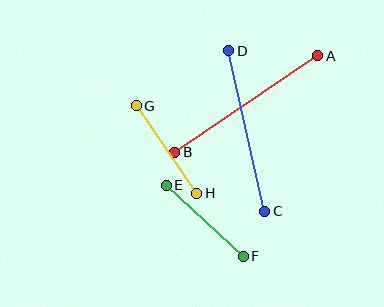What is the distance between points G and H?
The distance is approximately 106 pixels.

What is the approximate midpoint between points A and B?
The midpoint is at approximately (246, 104) pixels.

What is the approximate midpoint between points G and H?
The midpoint is at approximately (167, 150) pixels.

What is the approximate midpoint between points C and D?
The midpoint is at approximately (247, 131) pixels.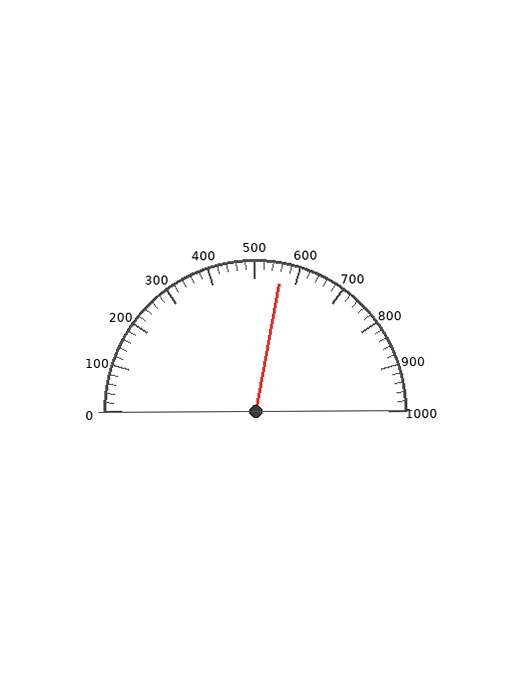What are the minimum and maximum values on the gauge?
The gauge ranges from 0 to 1000.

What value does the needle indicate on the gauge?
The needle indicates approximately 560.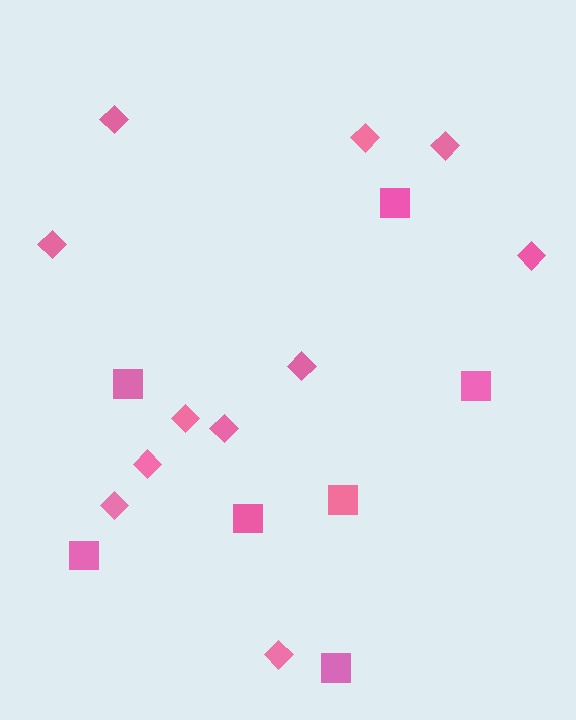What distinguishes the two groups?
There are 2 groups: one group of diamonds (11) and one group of squares (7).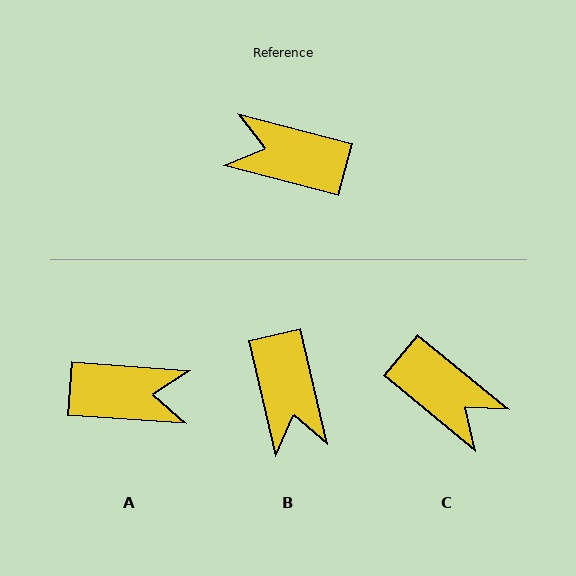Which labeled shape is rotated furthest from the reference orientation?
A, about 170 degrees away.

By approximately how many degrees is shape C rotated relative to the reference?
Approximately 155 degrees counter-clockwise.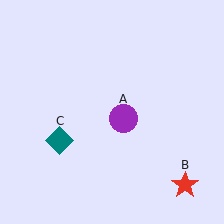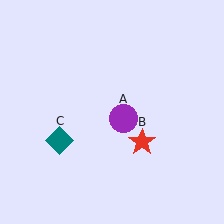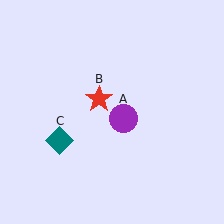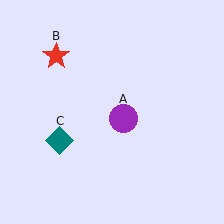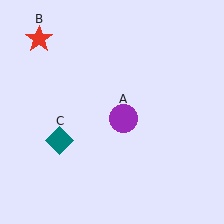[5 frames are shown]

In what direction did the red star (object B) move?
The red star (object B) moved up and to the left.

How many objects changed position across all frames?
1 object changed position: red star (object B).